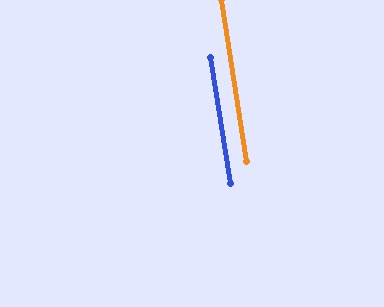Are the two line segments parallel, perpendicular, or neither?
Parallel — their directions differ by only 0.5°.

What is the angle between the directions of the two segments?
Approximately 0 degrees.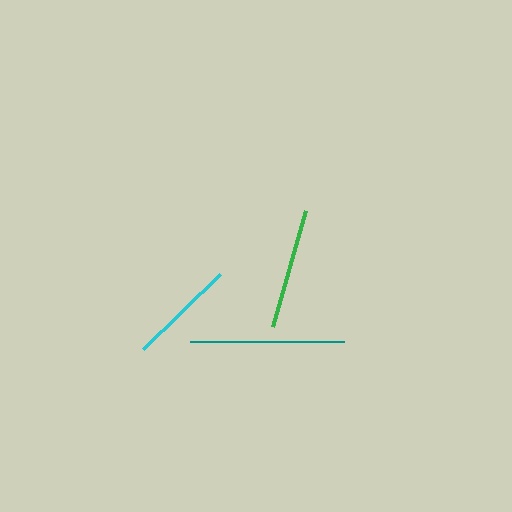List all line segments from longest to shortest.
From longest to shortest: teal, green, cyan.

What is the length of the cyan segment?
The cyan segment is approximately 108 pixels long.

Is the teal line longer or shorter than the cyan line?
The teal line is longer than the cyan line.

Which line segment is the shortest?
The cyan line is the shortest at approximately 108 pixels.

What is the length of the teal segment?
The teal segment is approximately 154 pixels long.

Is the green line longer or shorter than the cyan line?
The green line is longer than the cyan line.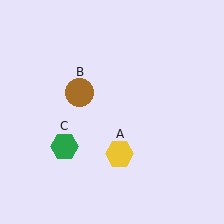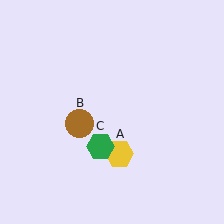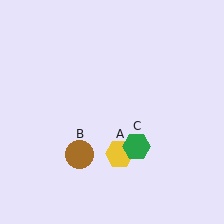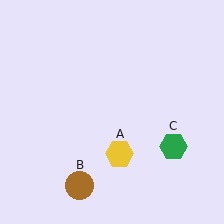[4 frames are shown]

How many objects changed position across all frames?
2 objects changed position: brown circle (object B), green hexagon (object C).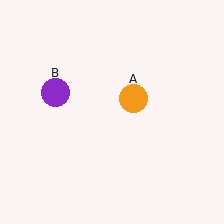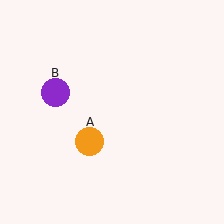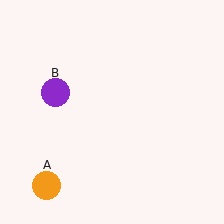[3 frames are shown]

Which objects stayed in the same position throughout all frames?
Purple circle (object B) remained stationary.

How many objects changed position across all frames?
1 object changed position: orange circle (object A).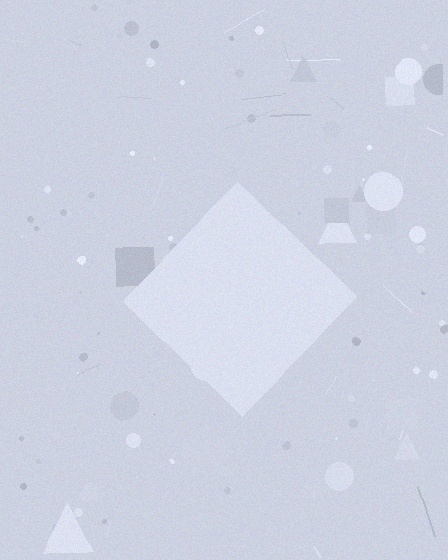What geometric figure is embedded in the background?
A diamond is embedded in the background.